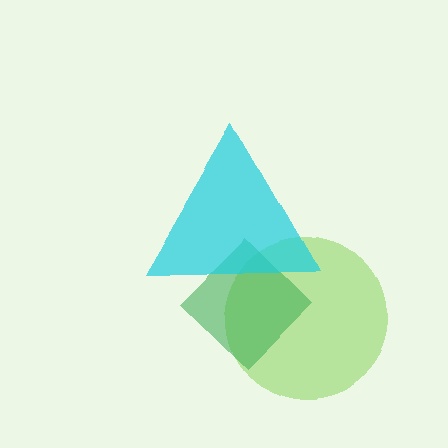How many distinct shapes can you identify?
There are 3 distinct shapes: a lime circle, a green diamond, a cyan triangle.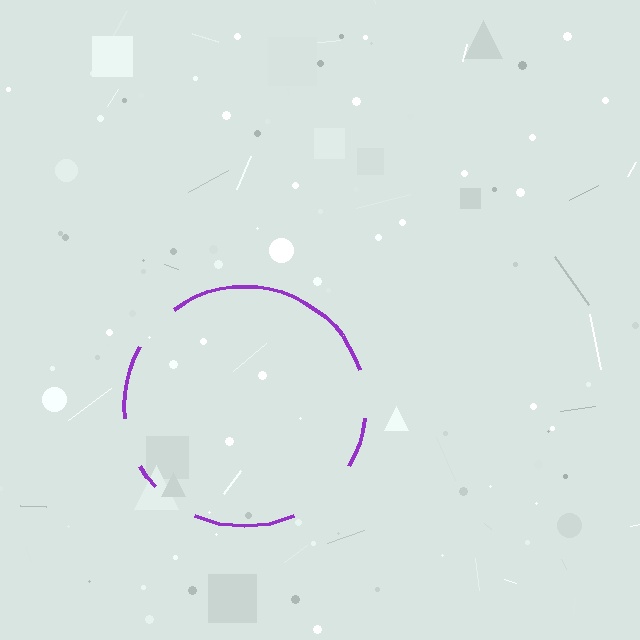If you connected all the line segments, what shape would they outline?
They would outline a circle.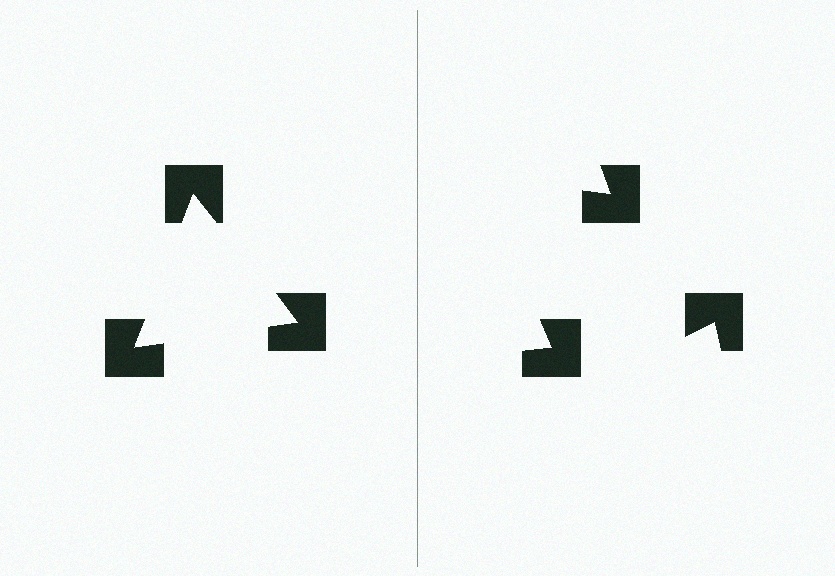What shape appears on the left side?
An illusory triangle.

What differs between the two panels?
The notched squares are positioned identically on both sides; only the wedge orientations differ. On the left they align to a triangle; on the right they are misaligned.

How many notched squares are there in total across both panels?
6 — 3 on each side.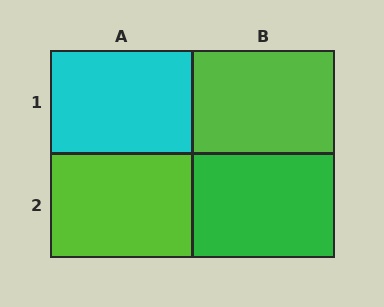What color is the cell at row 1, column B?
Lime.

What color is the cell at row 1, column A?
Cyan.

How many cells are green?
1 cell is green.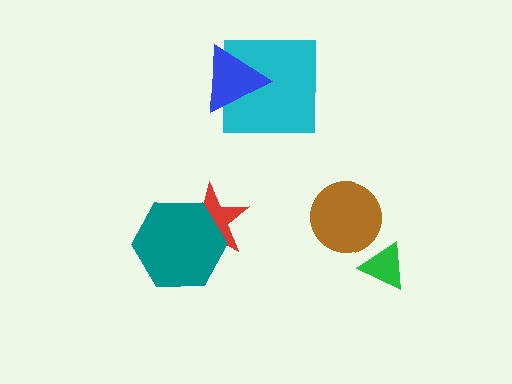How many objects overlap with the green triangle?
0 objects overlap with the green triangle.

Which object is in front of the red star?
The teal hexagon is in front of the red star.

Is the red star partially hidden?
Yes, it is partially covered by another shape.